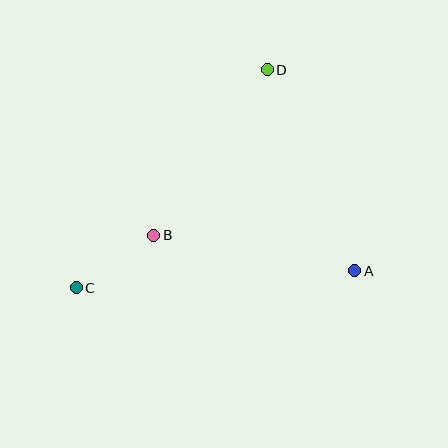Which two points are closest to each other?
Points B and C are closest to each other.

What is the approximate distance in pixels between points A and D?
The distance between A and D is approximately 219 pixels.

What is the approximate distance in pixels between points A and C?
The distance between A and C is approximately 279 pixels.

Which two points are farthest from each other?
Points C and D are farthest from each other.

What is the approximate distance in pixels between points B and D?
The distance between B and D is approximately 201 pixels.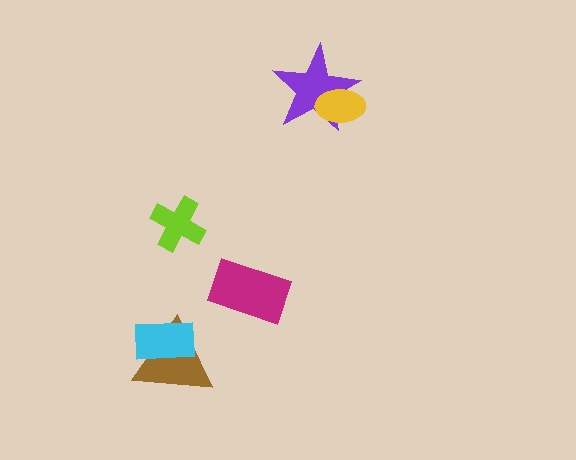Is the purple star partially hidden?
Yes, it is partially covered by another shape.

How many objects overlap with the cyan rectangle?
1 object overlaps with the cyan rectangle.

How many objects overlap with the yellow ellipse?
1 object overlaps with the yellow ellipse.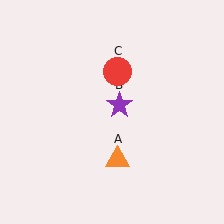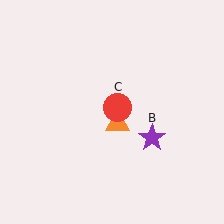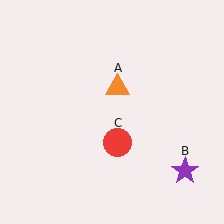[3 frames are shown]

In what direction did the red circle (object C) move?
The red circle (object C) moved down.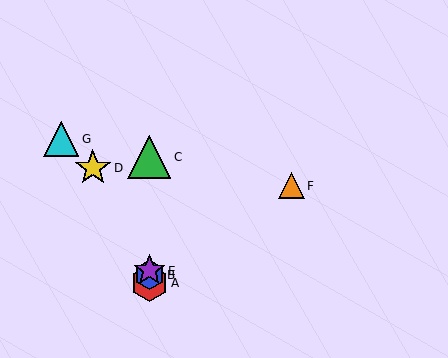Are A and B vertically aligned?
Yes, both are at x≈149.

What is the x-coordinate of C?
Object C is at x≈149.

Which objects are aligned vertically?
Objects A, B, C, E are aligned vertically.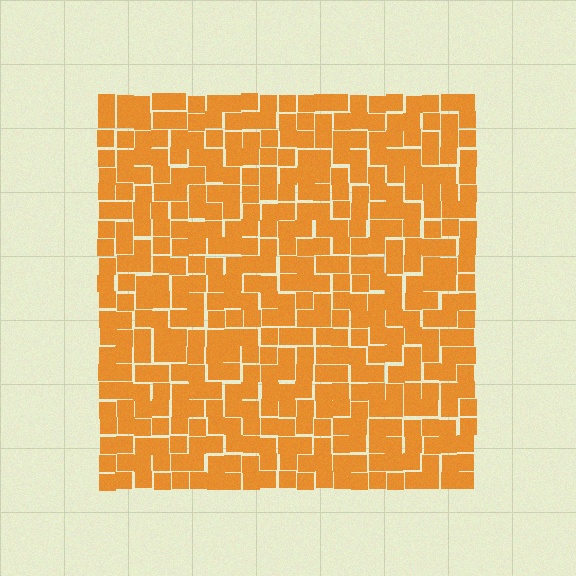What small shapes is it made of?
It is made of small squares.